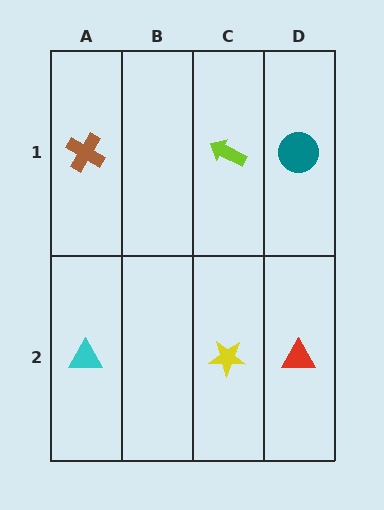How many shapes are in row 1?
3 shapes.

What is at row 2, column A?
A cyan triangle.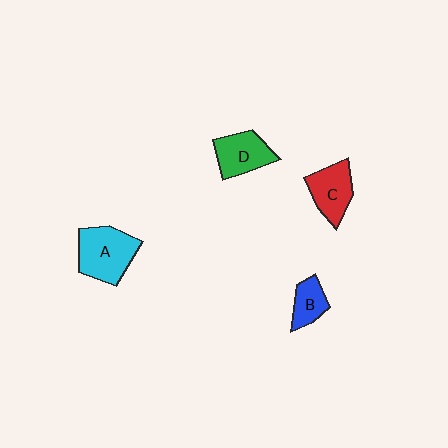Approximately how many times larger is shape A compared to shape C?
Approximately 1.3 times.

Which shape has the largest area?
Shape A (cyan).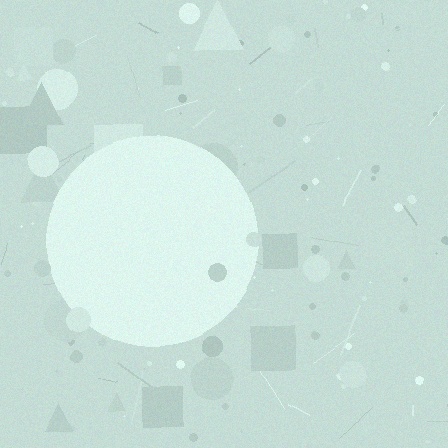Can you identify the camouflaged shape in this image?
The camouflaged shape is a circle.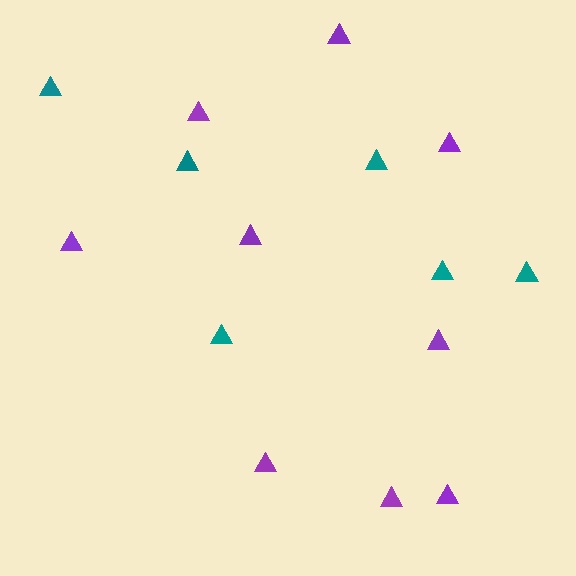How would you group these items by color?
There are 2 groups: one group of teal triangles (6) and one group of purple triangles (9).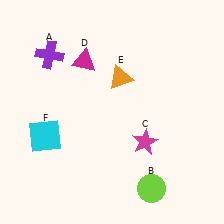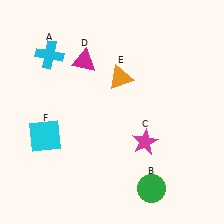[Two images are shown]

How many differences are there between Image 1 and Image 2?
There are 2 differences between the two images.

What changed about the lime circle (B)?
In Image 1, B is lime. In Image 2, it changed to green.